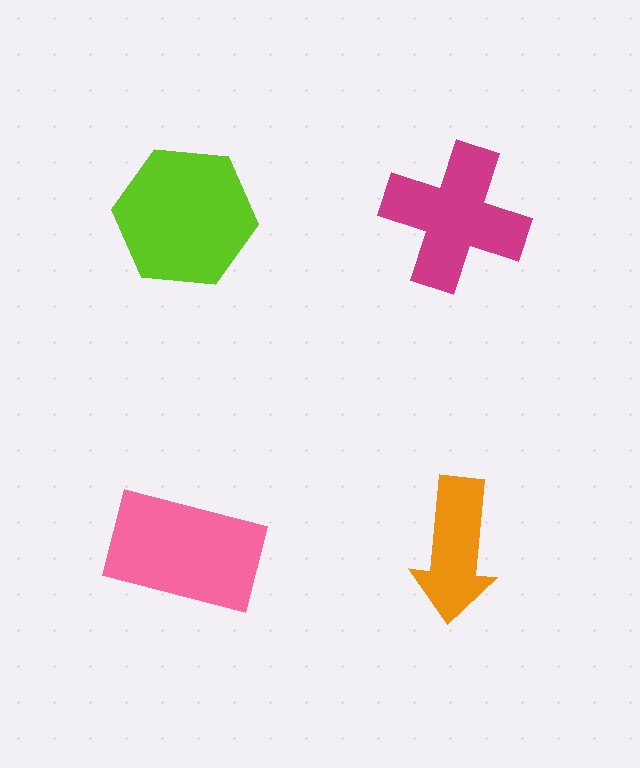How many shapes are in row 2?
2 shapes.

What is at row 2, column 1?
A pink rectangle.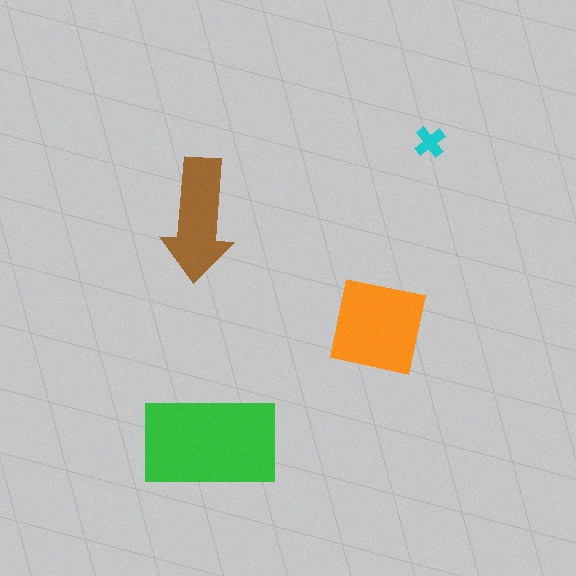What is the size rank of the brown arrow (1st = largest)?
3rd.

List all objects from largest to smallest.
The green rectangle, the orange square, the brown arrow, the cyan cross.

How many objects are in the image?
There are 4 objects in the image.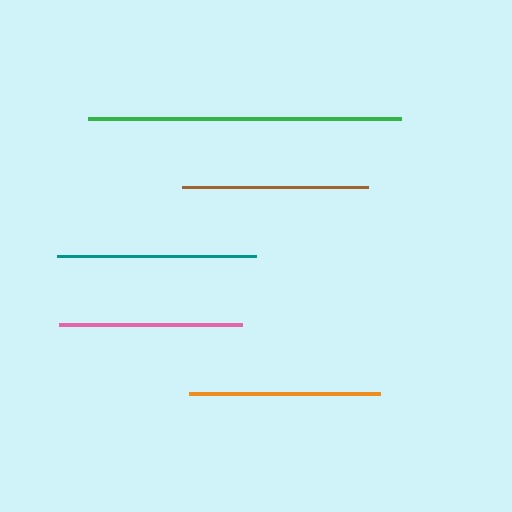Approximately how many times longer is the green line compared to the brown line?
The green line is approximately 1.7 times the length of the brown line.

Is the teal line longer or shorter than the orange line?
The teal line is longer than the orange line.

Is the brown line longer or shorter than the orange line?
The orange line is longer than the brown line.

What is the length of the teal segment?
The teal segment is approximately 199 pixels long.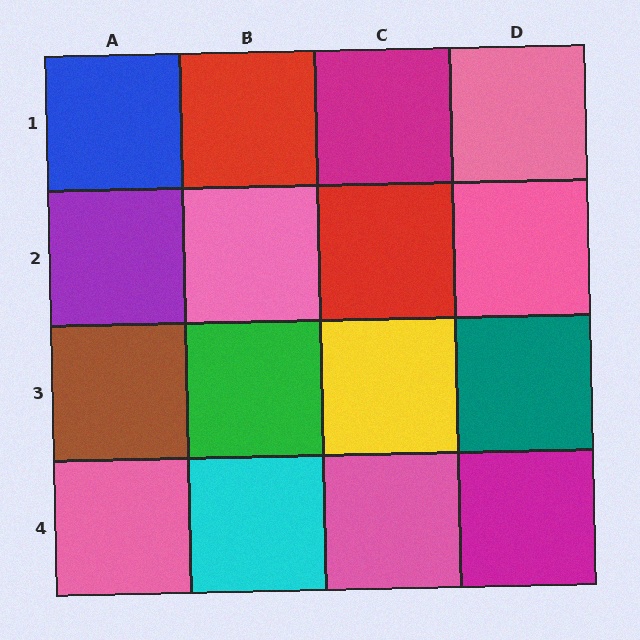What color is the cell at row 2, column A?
Purple.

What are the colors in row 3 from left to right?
Brown, green, yellow, teal.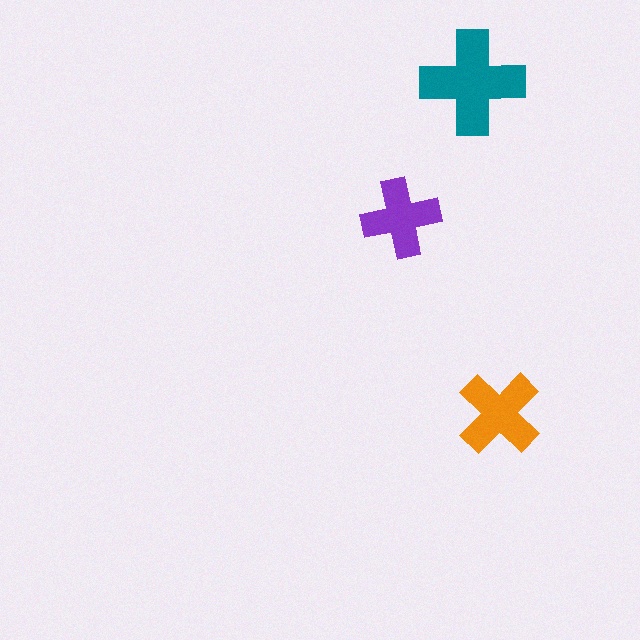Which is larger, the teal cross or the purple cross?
The teal one.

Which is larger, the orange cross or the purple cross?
The orange one.